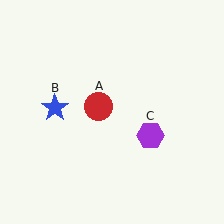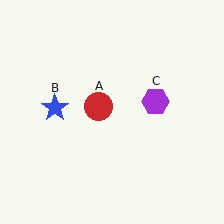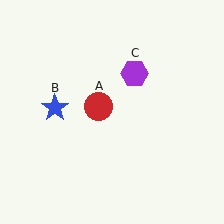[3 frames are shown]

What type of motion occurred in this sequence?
The purple hexagon (object C) rotated counterclockwise around the center of the scene.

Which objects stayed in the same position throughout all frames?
Red circle (object A) and blue star (object B) remained stationary.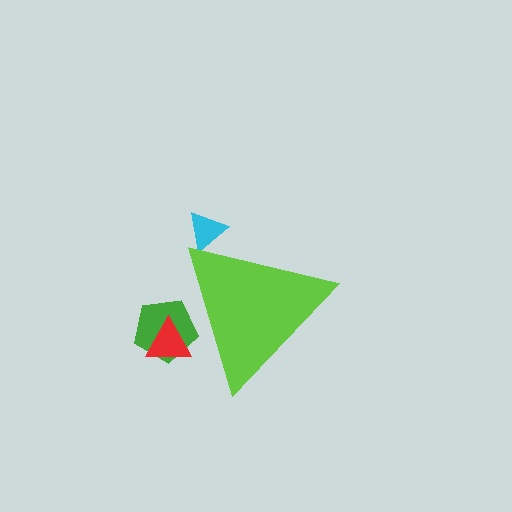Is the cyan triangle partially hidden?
Yes, the cyan triangle is partially hidden behind the lime triangle.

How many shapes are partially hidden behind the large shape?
3 shapes are partially hidden.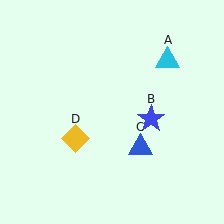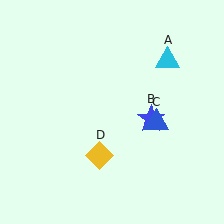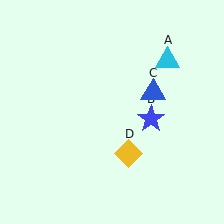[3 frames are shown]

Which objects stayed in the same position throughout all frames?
Cyan triangle (object A) and blue star (object B) remained stationary.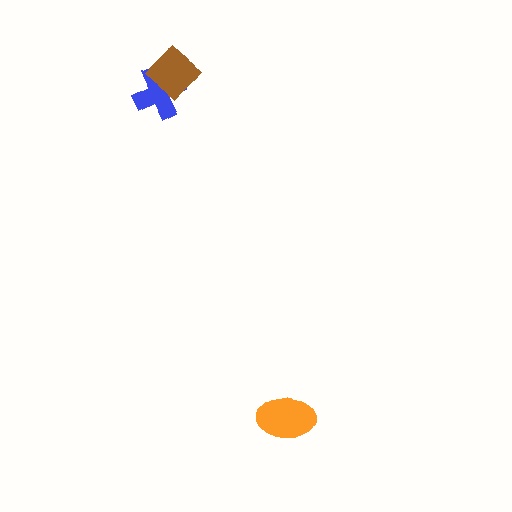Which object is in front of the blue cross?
The brown diamond is in front of the blue cross.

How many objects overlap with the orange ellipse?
0 objects overlap with the orange ellipse.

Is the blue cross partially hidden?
Yes, it is partially covered by another shape.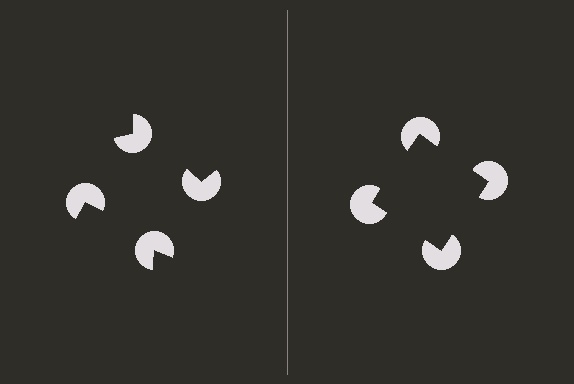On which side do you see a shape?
An illusory square appears on the right side. On the left side the wedge cuts are rotated, so no coherent shape forms.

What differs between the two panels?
The pac-man discs are positioned identically on both sides; only the wedge orientations differ. On the right they align to a square; on the left they are misaligned.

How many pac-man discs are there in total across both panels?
8 — 4 on each side.